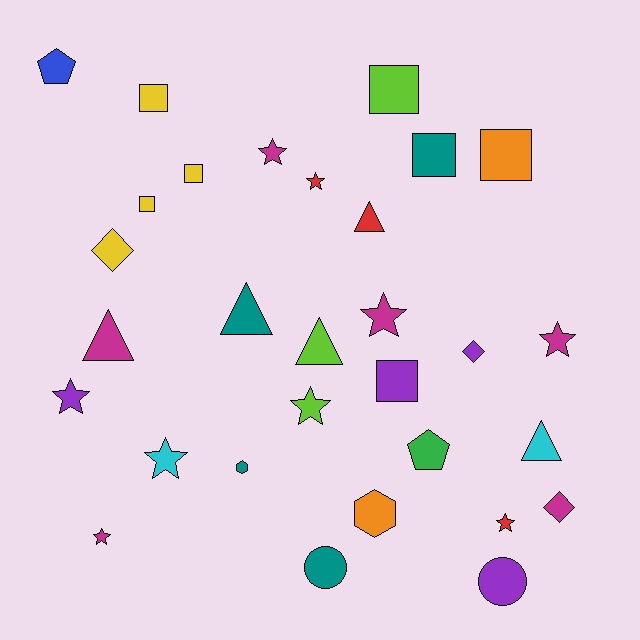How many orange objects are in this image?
There are 2 orange objects.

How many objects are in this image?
There are 30 objects.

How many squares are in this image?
There are 7 squares.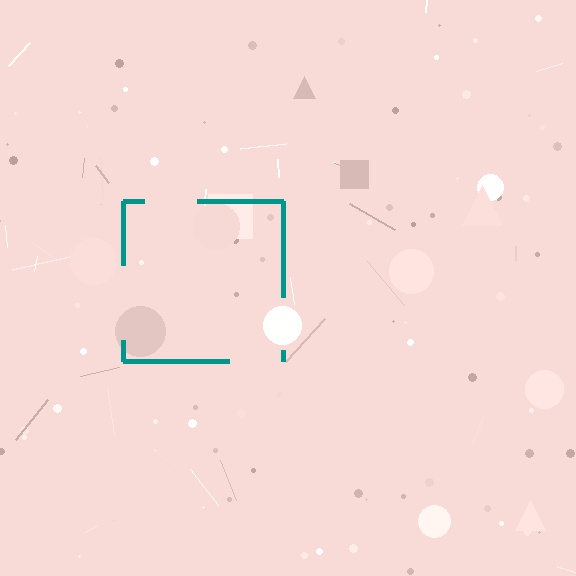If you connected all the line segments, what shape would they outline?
They would outline a square.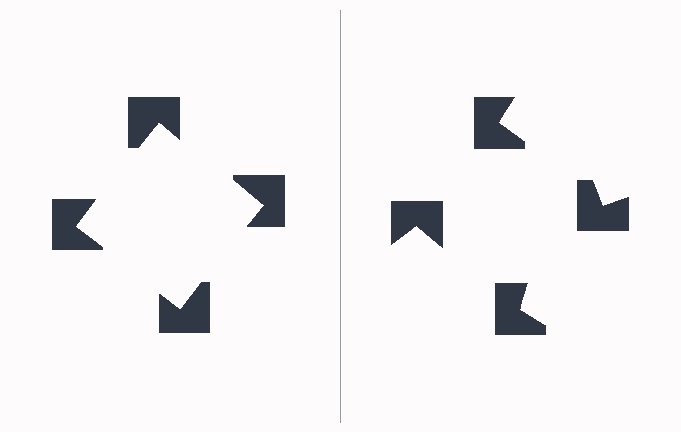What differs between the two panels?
The notched squares are positioned identically on both sides; only the wedge orientations differ. On the left they align to a square; on the right they are misaligned.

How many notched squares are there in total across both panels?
8 — 4 on each side.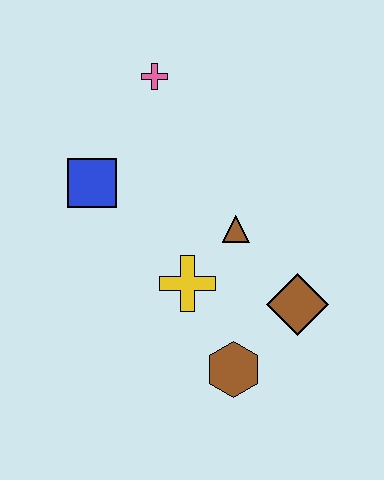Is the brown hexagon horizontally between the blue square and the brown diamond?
Yes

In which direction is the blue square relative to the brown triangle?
The blue square is to the left of the brown triangle.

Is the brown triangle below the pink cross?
Yes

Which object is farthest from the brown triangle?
The pink cross is farthest from the brown triangle.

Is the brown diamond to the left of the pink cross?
No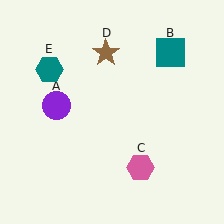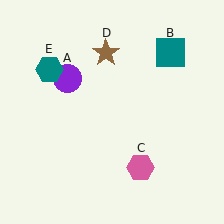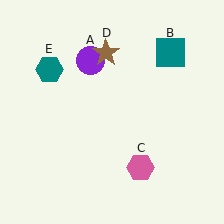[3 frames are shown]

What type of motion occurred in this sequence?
The purple circle (object A) rotated clockwise around the center of the scene.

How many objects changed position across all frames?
1 object changed position: purple circle (object A).